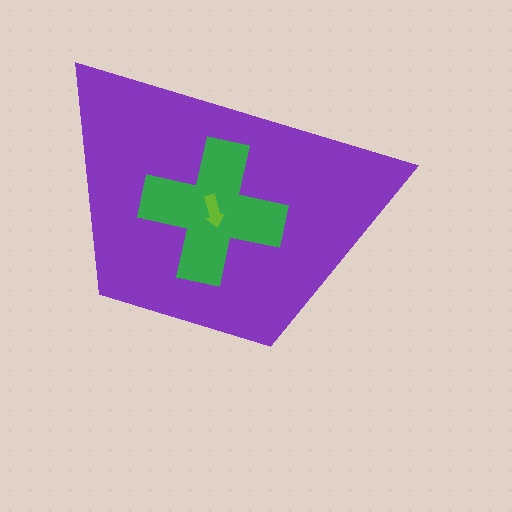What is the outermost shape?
The purple trapezoid.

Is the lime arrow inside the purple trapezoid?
Yes.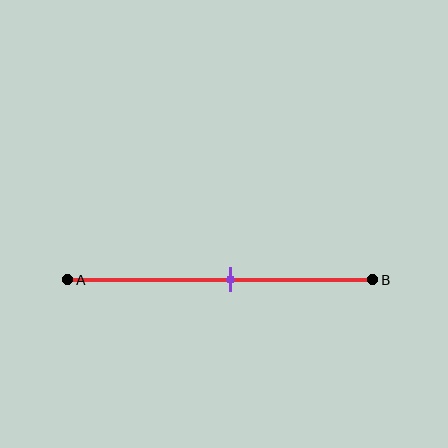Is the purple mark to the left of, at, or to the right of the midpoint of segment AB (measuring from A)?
The purple mark is to the right of the midpoint of segment AB.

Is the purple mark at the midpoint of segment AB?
No, the mark is at about 55% from A, not at the 50% midpoint.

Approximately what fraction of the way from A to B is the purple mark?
The purple mark is approximately 55% of the way from A to B.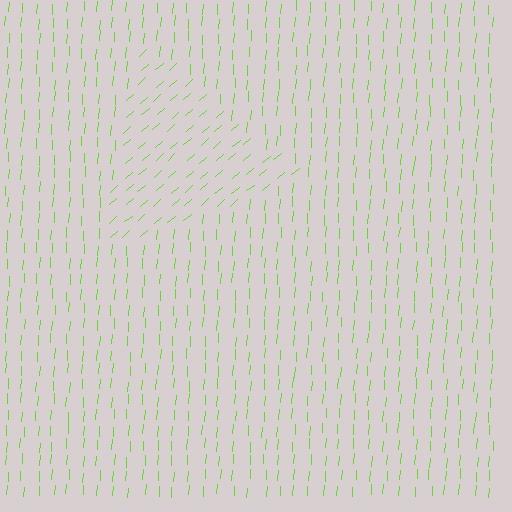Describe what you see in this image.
The image is filled with small lime line segments. A triangle region in the image has lines oriented differently from the surrounding lines, creating a visible texture boundary.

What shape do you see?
I see a triangle.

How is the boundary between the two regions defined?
The boundary is defined purely by a change in line orientation (approximately 45 degrees difference). All lines are the same color and thickness.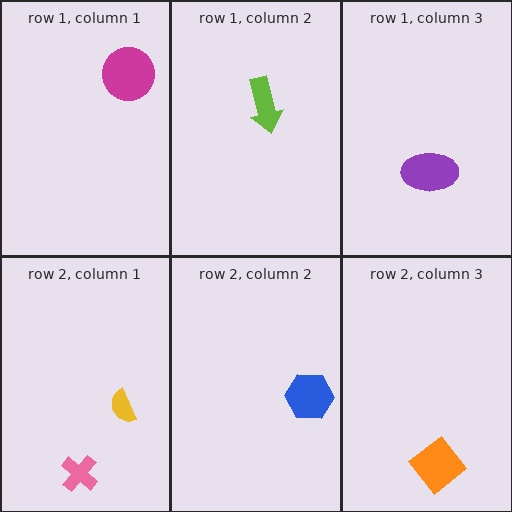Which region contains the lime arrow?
The row 1, column 2 region.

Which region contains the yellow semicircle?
The row 2, column 1 region.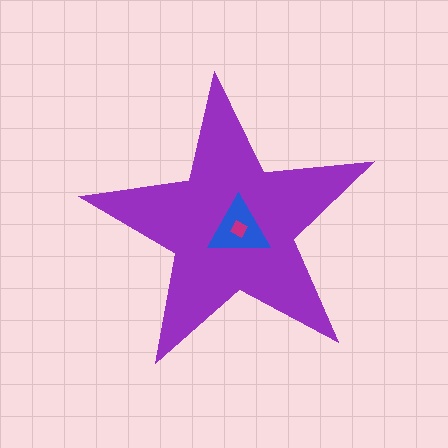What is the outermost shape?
The purple star.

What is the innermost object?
The magenta diamond.